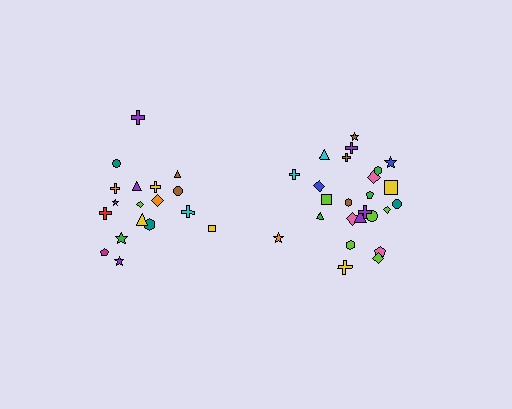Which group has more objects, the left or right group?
The right group.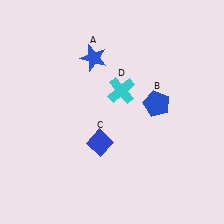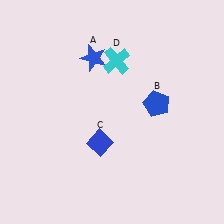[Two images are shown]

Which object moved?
The cyan cross (D) moved up.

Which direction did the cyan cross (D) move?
The cyan cross (D) moved up.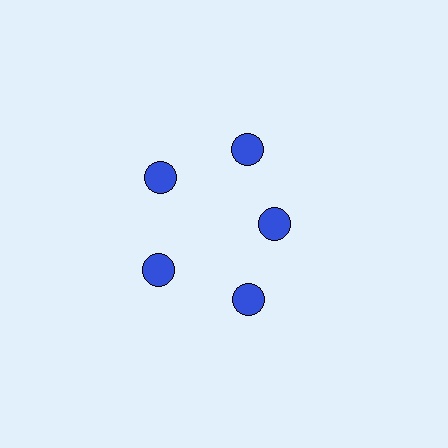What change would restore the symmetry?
The symmetry would be restored by moving it outward, back onto the ring so that all 5 circles sit at equal angles and equal distance from the center.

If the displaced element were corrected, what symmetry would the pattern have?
It would have 5-fold rotational symmetry — the pattern would map onto itself every 72 degrees.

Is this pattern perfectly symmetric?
No. The 5 blue circles are arranged in a ring, but one element near the 3 o'clock position is pulled inward toward the center, breaking the 5-fold rotational symmetry.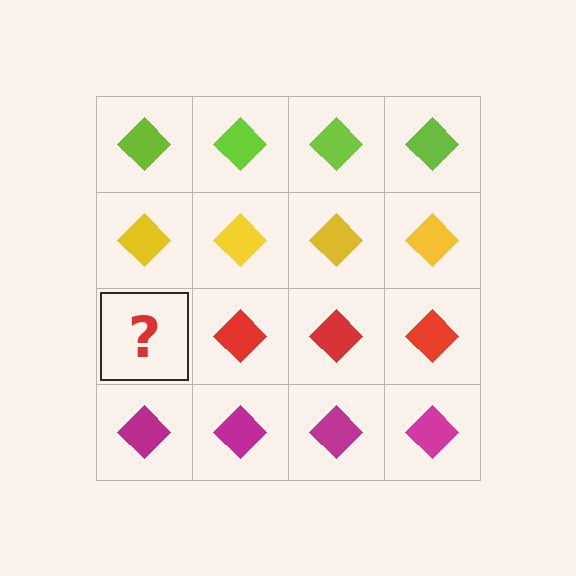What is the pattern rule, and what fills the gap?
The rule is that each row has a consistent color. The gap should be filled with a red diamond.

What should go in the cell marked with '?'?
The missing cell should contain a red diamond.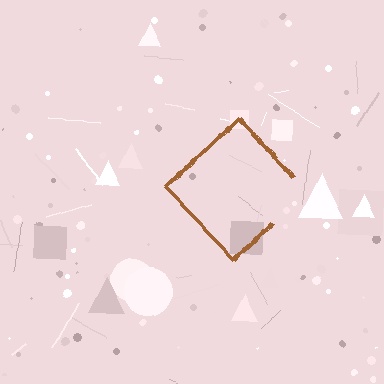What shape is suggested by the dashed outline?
The dashed outline suggests a diamond.